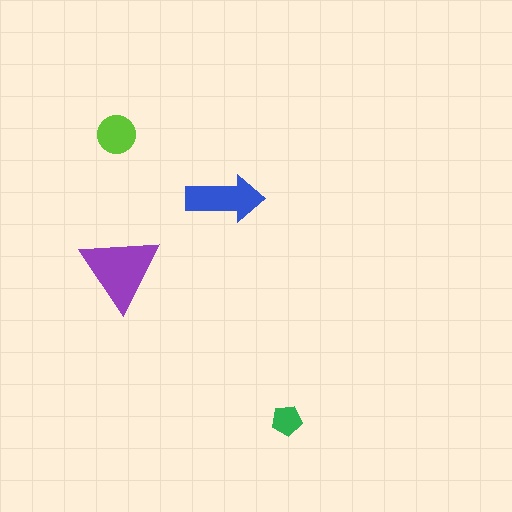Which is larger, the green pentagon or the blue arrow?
The blue arrow.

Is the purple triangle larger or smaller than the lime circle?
Larger.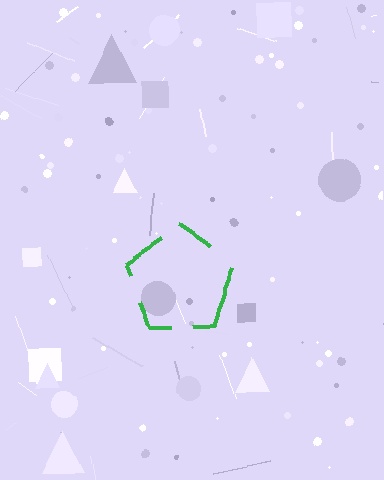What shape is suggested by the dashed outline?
The dashed outline suggests a pentagon.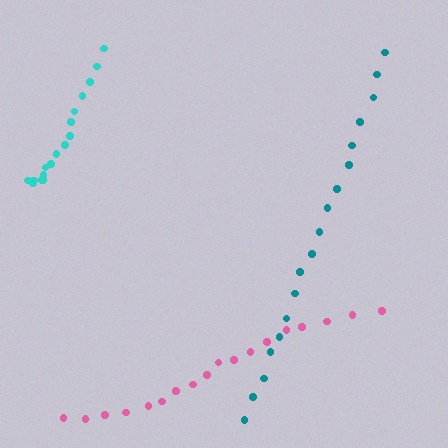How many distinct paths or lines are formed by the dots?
There are 3 distinct paths.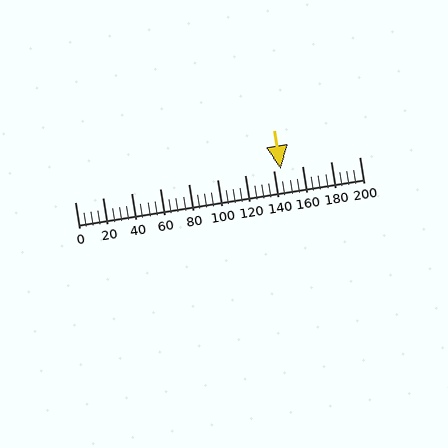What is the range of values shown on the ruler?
The ruler shows values from 0 to 200.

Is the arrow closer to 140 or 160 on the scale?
The arrow is closer to 140.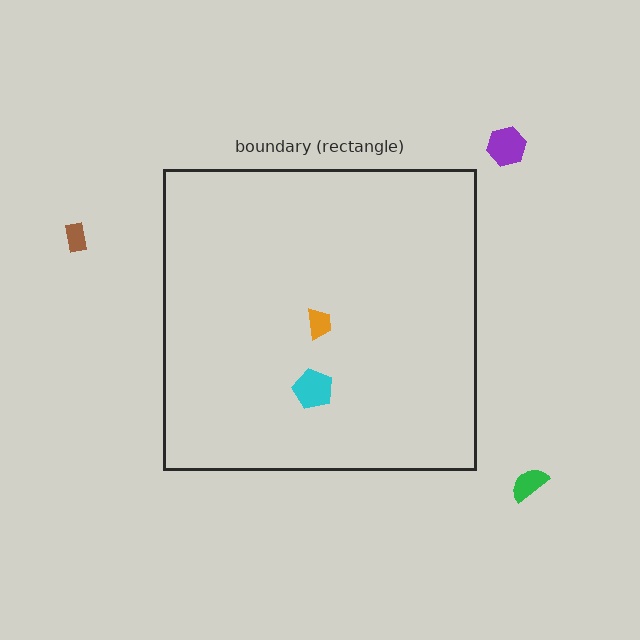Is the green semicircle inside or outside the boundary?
Outside.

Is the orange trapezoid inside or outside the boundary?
Inside.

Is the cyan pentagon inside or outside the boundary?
Inside.